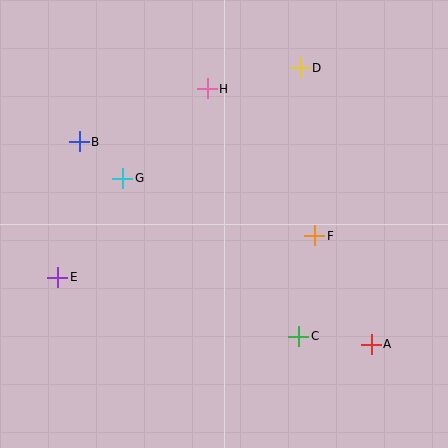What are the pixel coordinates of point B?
Point B is at (79, 142).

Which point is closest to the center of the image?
Point F at (315, 236) is closest to the center.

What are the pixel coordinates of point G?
Point G is at (123, 178).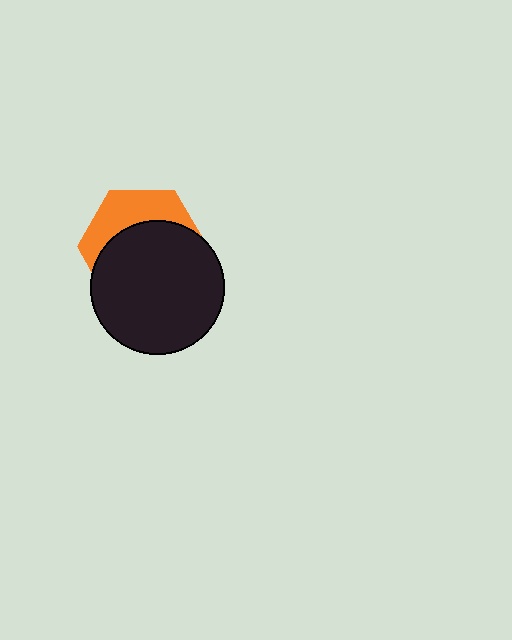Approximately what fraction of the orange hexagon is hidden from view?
Roughly 65% of the orange hexagon is hidden behind the black circle.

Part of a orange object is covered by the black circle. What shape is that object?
It is a hexagon.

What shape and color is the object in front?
The object in front is a black circle.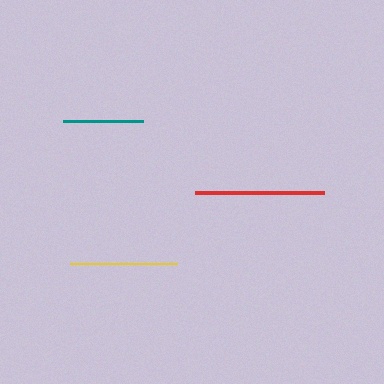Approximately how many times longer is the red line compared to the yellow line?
The red line is approximately 1.2 times the length of the yellow line.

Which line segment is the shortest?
The teal line is the shortest at approximately 80 pixels.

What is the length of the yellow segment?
The yellow segment is approximately 107 pixels long.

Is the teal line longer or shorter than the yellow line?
The yellow line is longer than the teal line.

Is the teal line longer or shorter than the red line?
The red line is longer than the teal line.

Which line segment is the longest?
The red line is the longest at approximately 128 pixels.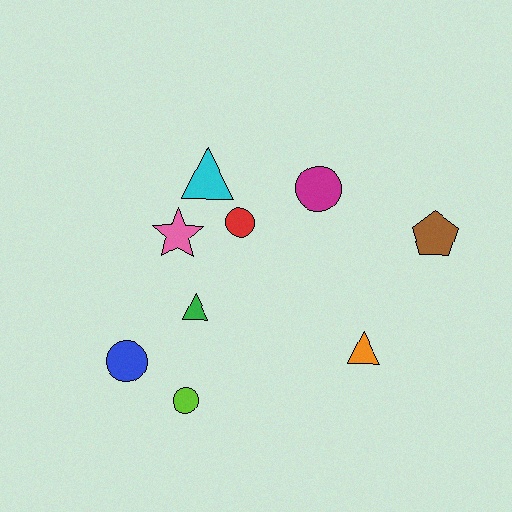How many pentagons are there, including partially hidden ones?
There is 1 pentagon.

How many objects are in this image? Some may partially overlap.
There are 9 objects.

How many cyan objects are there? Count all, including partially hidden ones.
There is 1 cyan object.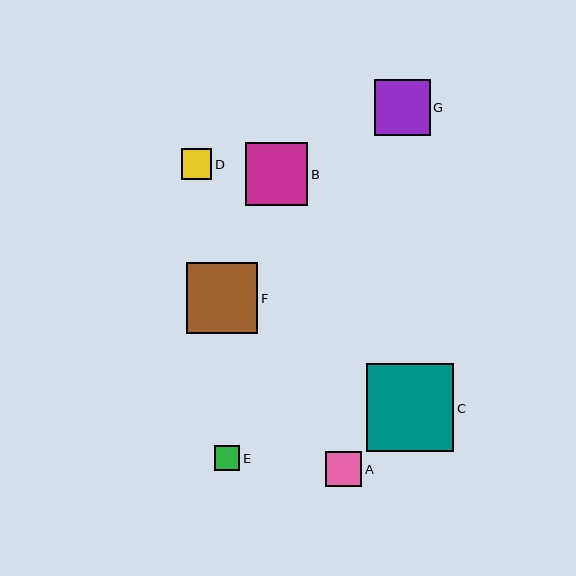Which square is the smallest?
Square E is the smallest with a size of approximately 26 pixels.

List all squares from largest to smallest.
From largest to smallest: C, F, B, G, A, D, E.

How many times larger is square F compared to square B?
Square F is approximately 1.1 times the size of square B.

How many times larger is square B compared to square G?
Square B is approximately 1.1 times the size of square G.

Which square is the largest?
Square C is the largest with a size of approximately 88 pixels.